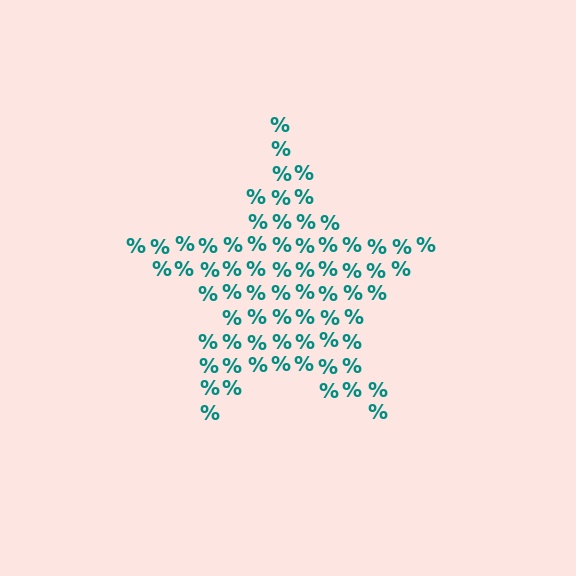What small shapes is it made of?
It is made of small percent signs.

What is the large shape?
The large shape is a star.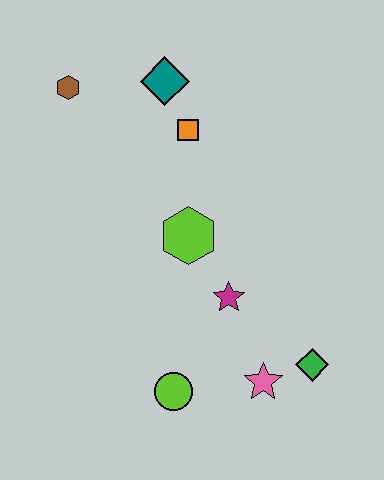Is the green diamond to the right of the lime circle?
Yes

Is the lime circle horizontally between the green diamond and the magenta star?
No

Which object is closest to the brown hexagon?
The teal diamond is closest to the brown hexagon.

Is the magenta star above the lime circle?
Yes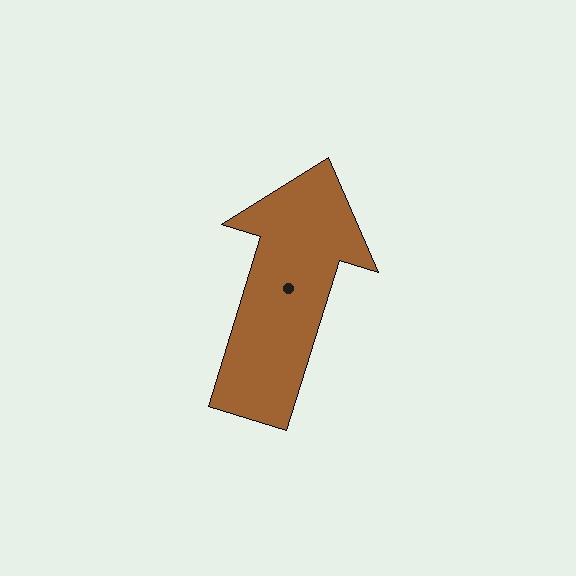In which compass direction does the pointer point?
North.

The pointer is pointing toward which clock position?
Roughly 1 o'clock.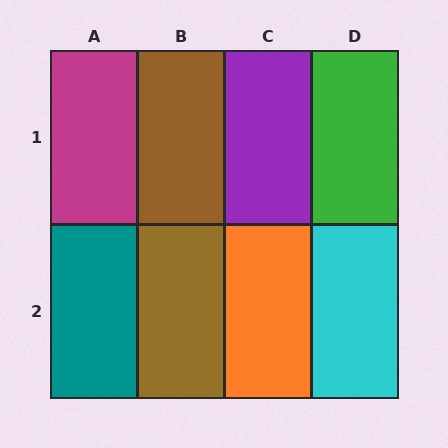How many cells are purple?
1 cell is purple.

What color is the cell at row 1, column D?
Green.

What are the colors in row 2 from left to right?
Teal, brown, orange, cyan.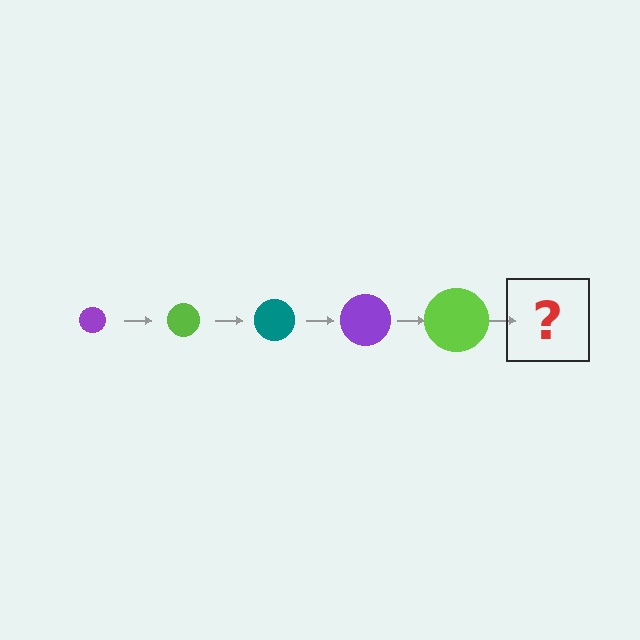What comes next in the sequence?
The next element should be a teal circle, larger than the previous one.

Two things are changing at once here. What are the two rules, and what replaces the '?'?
The two rules are that the circle grows larger each step and the color cycles through purple, lime, and teal. The '?' should be a teal circle, larger than the previous one.